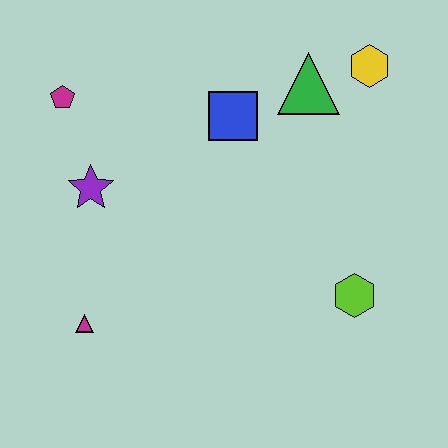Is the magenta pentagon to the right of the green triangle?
No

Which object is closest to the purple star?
The magenta pentagon is closest to the purple star.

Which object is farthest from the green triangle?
The magenta triangle is farthest from the green triangle.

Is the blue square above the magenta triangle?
Yes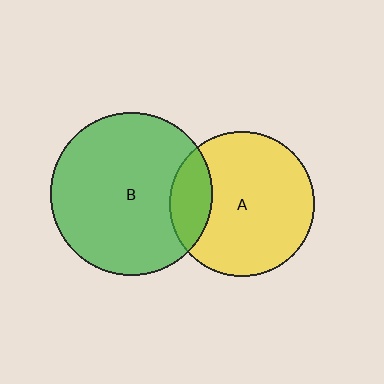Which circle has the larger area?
Circle B (green).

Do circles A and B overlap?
Yes.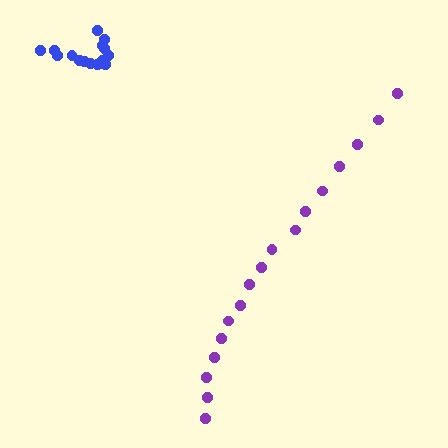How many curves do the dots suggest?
There are 2 distinct paths.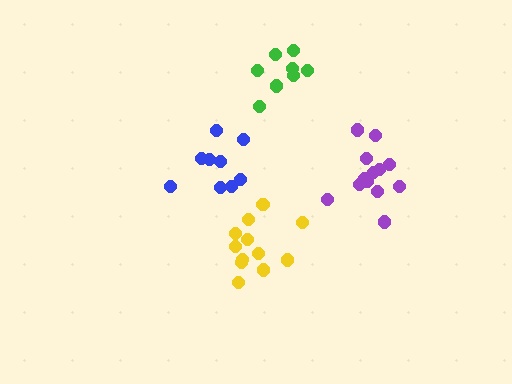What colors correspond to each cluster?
The clusters are colored: green, yellow, blue, purple.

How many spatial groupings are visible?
There are 4 spatial groupings.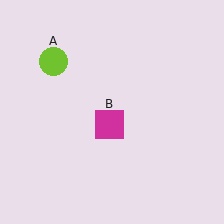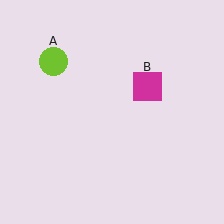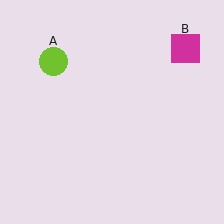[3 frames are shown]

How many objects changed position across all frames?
1 object changed position: magenta square (object B).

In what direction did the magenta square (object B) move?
The magenta square (object B) moved up and to the right.